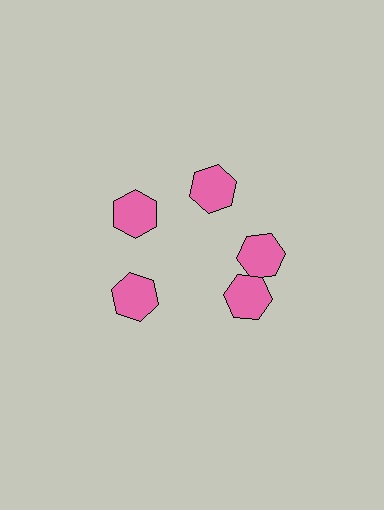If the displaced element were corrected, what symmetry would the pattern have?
It would have 5-fold rotational symmetry — the pattern would map onto itself every 72 degrees.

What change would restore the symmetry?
The symmetry would be restored by rotating it back into even spacing with its neighbors so that all 5 hexagons sit at equal angles and equal distance from the center.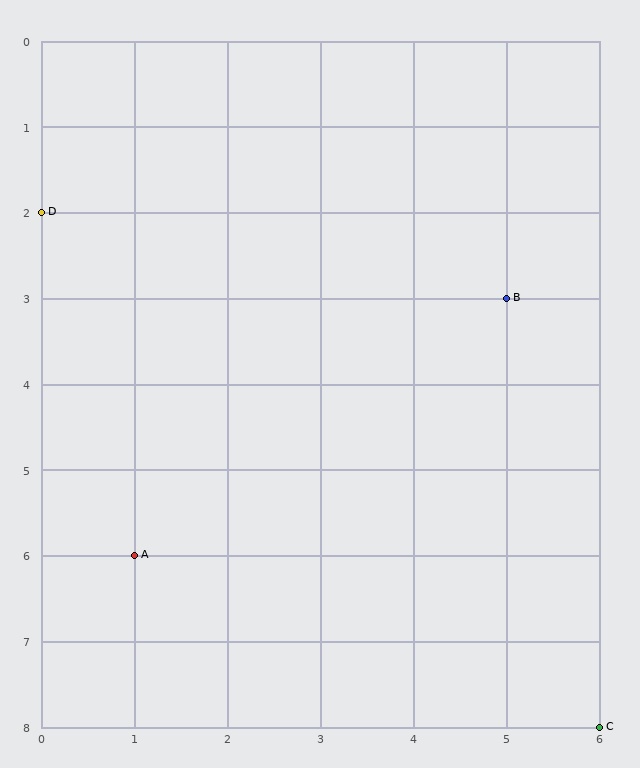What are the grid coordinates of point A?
Point A is at grid coordinates (1, 6).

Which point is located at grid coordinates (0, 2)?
Point D is at (0, 2).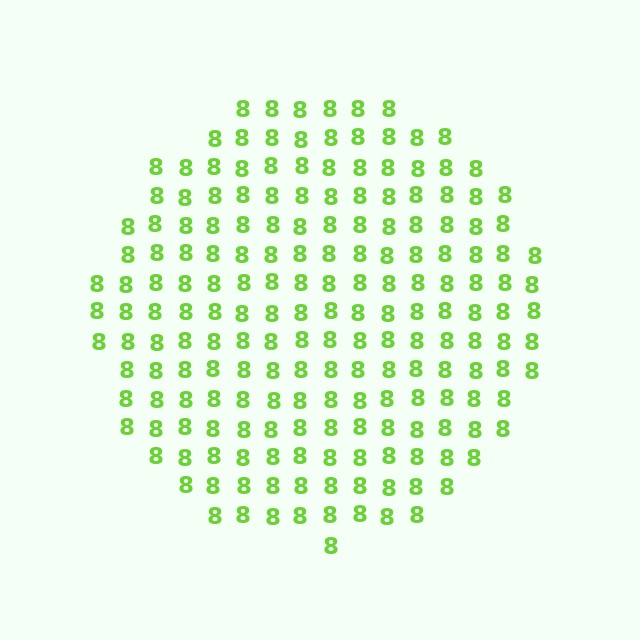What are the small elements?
The small elements are digit 8's.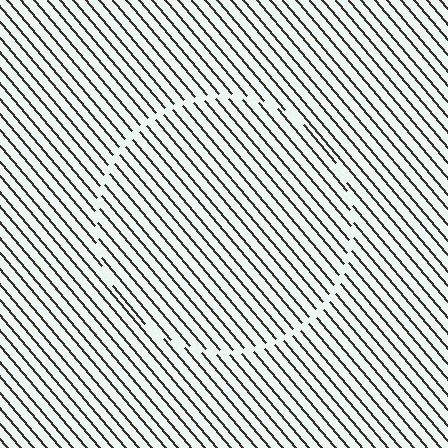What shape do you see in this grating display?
An illusory circle. The interior of the shape contains the same grating, shifted by half a period — the contour is defined by the phase discontinuity where line-ends from the inner and outer gratings abut.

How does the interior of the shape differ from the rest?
The interior of the shape contains the same grating, shifted by half a period — the contour is defined by the phase discontinuity where line-ends from the inner and outer gratings abut.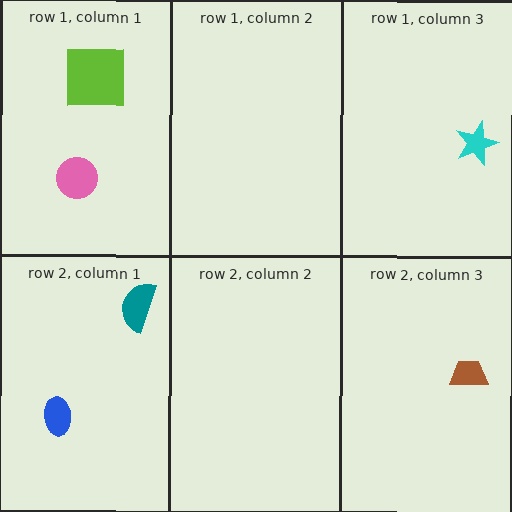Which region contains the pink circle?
The row 1, column 1 region.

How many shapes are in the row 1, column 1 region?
2.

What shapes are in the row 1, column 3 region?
The cyan star.